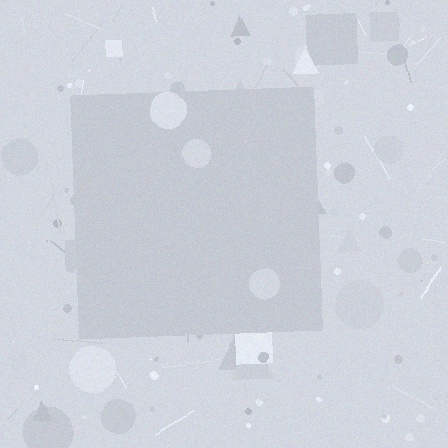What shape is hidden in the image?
A square is hidden in the image.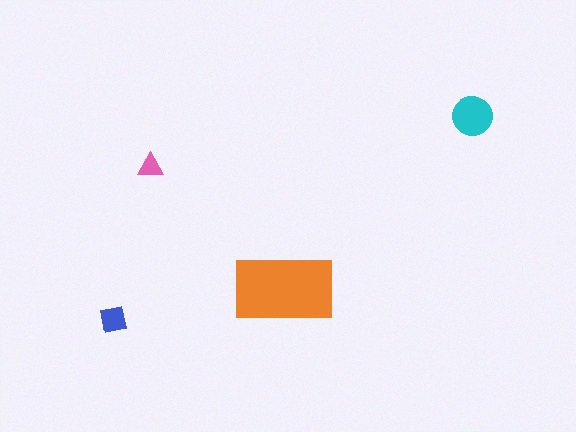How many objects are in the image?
There are 4 objects in the image.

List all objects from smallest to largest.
The pink triangle, the blue square, the cyan circle, the orange rectangle.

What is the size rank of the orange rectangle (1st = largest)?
1st.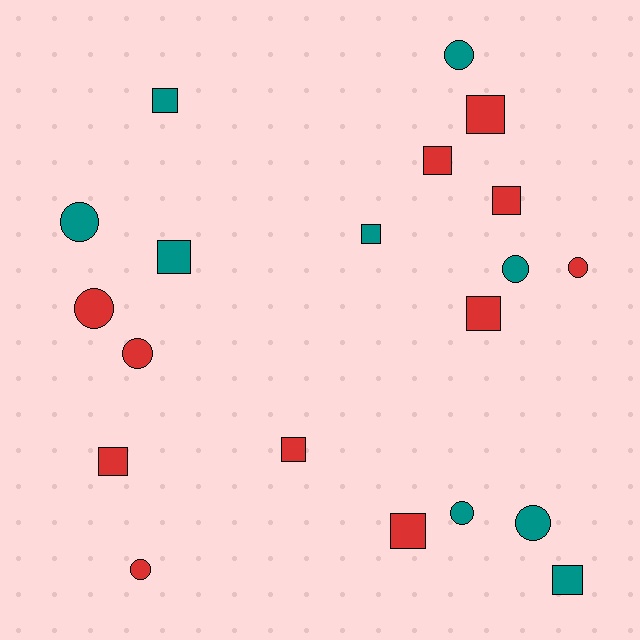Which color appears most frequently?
Red, with 11 objects.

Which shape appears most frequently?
Square, with 11 objects.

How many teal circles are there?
There are 5 teal circles.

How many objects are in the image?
There are 20 objects.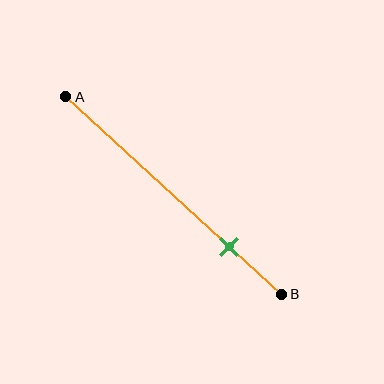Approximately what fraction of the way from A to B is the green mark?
The green mark is approximately 75% of the way from A to B.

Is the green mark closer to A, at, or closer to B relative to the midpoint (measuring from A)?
The green mark is closer to point B than the midpoint of segment AB.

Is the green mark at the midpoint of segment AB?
No, the mark is at about 75% from A, not at the 50% midpoint.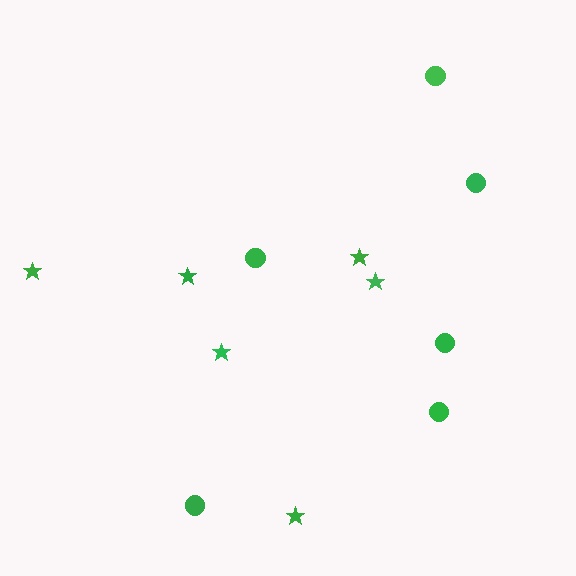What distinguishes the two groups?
There are 2 groups: one group of circles (6) and one group of stars (6).